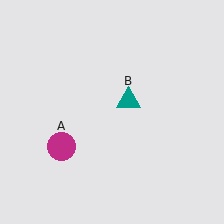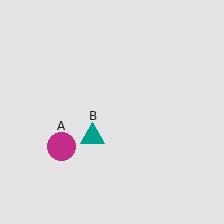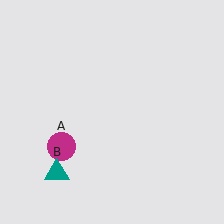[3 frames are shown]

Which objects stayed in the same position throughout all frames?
Magenta circle (object A) remained stationary.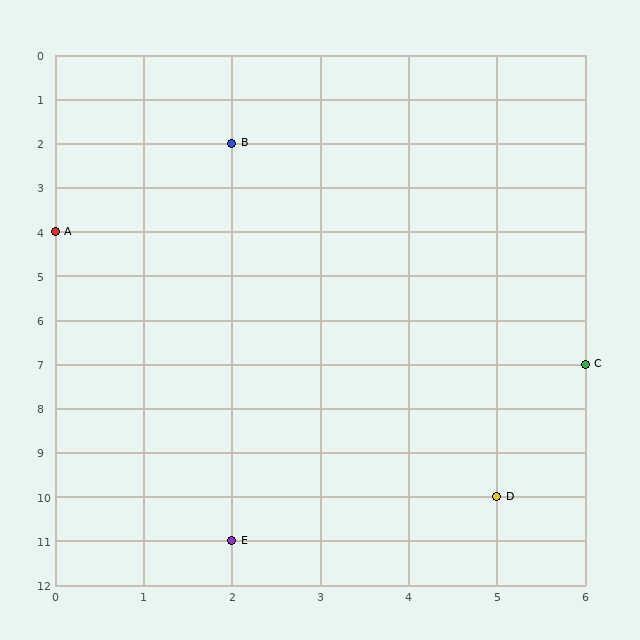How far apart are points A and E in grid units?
Points A and E are 2 columns and 7 rows apart (about 7.3 grid units diagonally).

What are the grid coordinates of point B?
Point B is at grid coordinates (2, 2).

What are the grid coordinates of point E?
Point E is at grid coordinates (2, 11).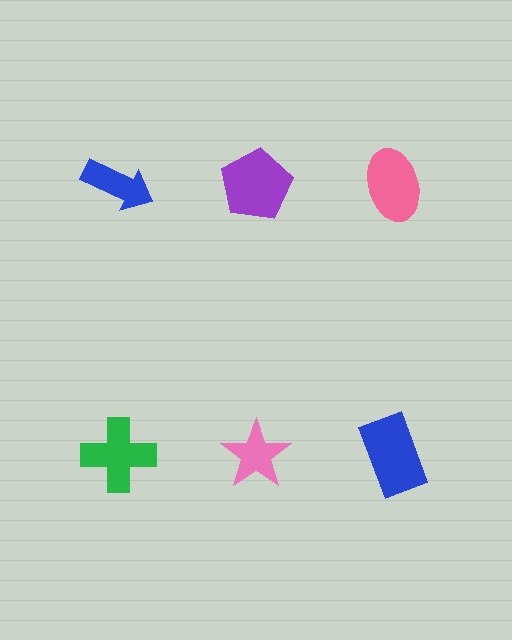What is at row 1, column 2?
A purple pentagon.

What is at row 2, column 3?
A blue rectangle.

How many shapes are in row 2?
3 shapes.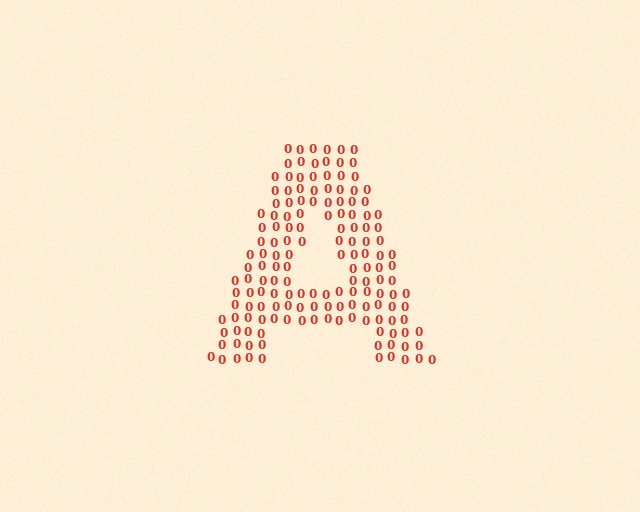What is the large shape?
The large shape is the letter A.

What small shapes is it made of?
It is made of small digit 0's.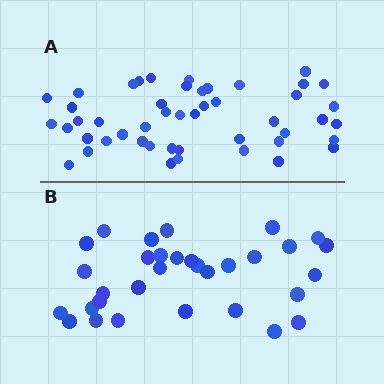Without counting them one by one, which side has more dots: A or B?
Region A (the top region) has more dots.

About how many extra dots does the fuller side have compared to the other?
Region A has approximately 15 more dots than region B.